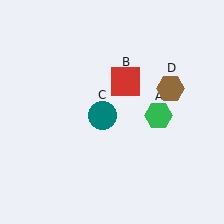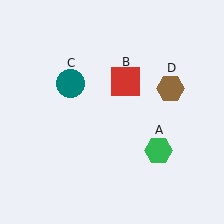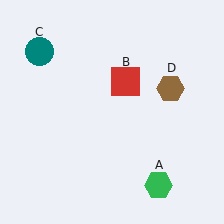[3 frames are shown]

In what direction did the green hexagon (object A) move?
The green hexagon (object A) moved down.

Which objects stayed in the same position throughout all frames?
Red square (object B) and brown hexagon (object D) remained stationary.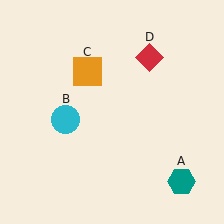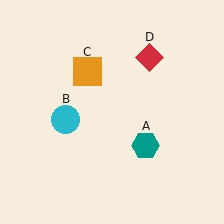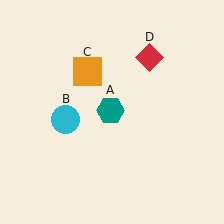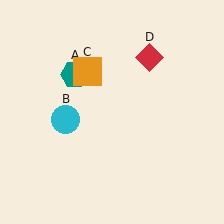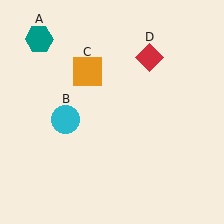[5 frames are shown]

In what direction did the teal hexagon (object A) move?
The teal hexagon (object A) moved up and to the left.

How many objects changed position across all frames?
1 object changed position: teal hexagon (object A).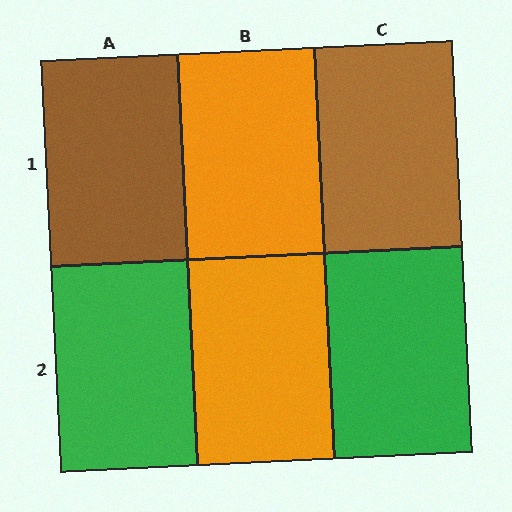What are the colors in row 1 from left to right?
Brown, orange, brown.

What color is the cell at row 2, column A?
Green.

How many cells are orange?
2 cells are orange.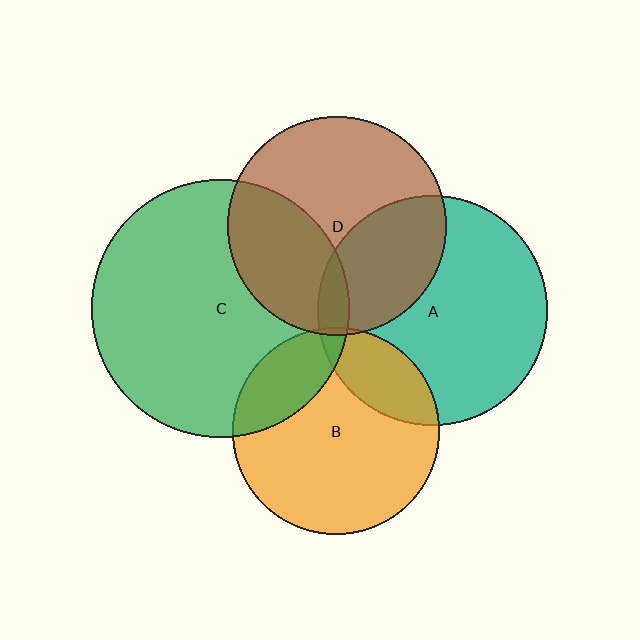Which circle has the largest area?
Circle C (green).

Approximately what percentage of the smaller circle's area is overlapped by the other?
Approximately 20%.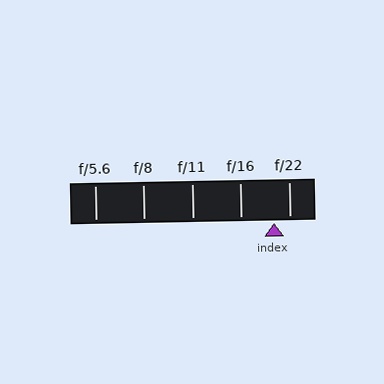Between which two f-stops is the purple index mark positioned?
The index mark is between f/16 and f/22.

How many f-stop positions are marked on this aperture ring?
There are 5 f-stop positions marked.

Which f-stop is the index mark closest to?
The index mark is closest to f/22.